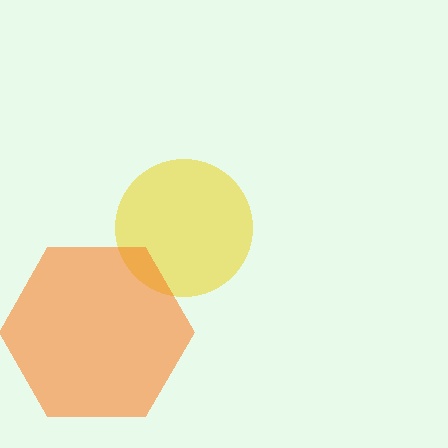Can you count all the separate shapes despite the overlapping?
Yes, there are 2 separate shapes.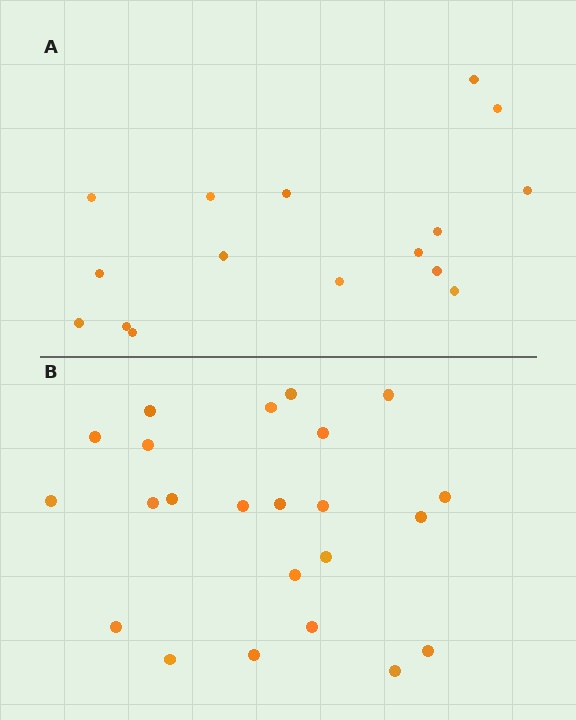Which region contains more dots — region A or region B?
Region B (the bottom region) has more dots.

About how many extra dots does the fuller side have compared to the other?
Region B has roughly 8 or so more dots than region A.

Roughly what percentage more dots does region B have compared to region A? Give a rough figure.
About 45% more.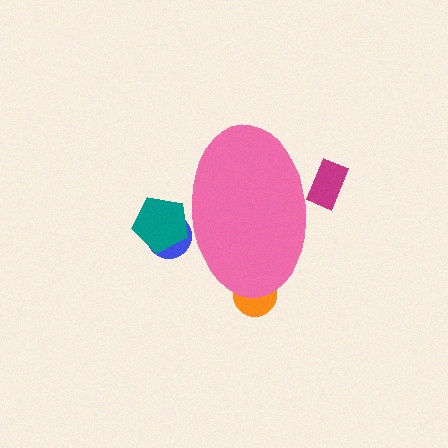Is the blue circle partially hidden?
Yes, the blue circle is partially hidden behind the pink ellipse.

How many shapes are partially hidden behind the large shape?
4 shapes are partially hidden.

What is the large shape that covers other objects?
A pink ellipse.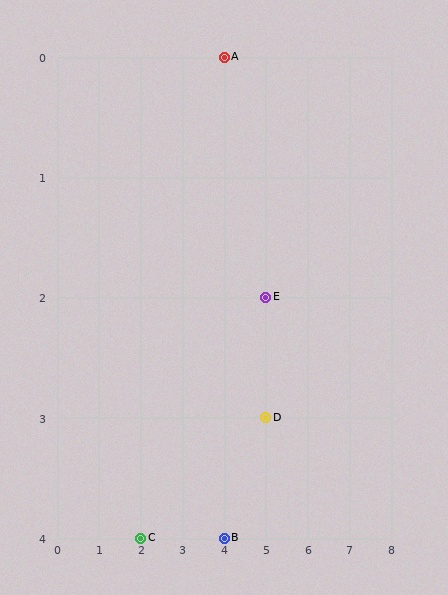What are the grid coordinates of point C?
Point C is at grid coordinates (2, 4).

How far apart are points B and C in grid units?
Points B and C are 2 columns apart.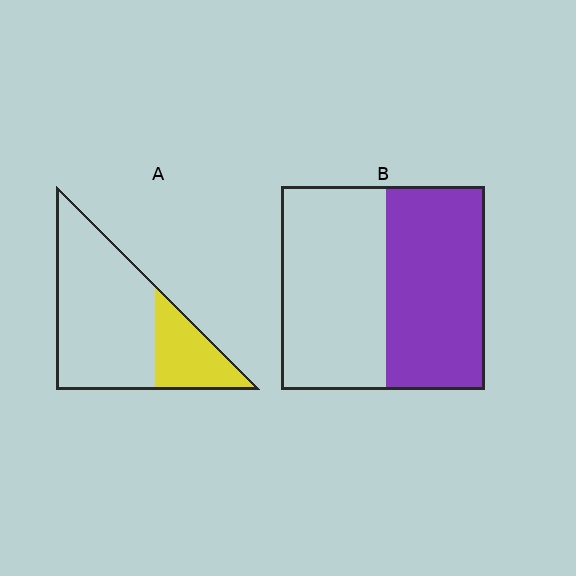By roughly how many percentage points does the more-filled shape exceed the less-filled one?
By roughly 20 percentage points (B over A).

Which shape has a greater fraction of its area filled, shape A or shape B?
Shape B.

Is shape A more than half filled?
No.